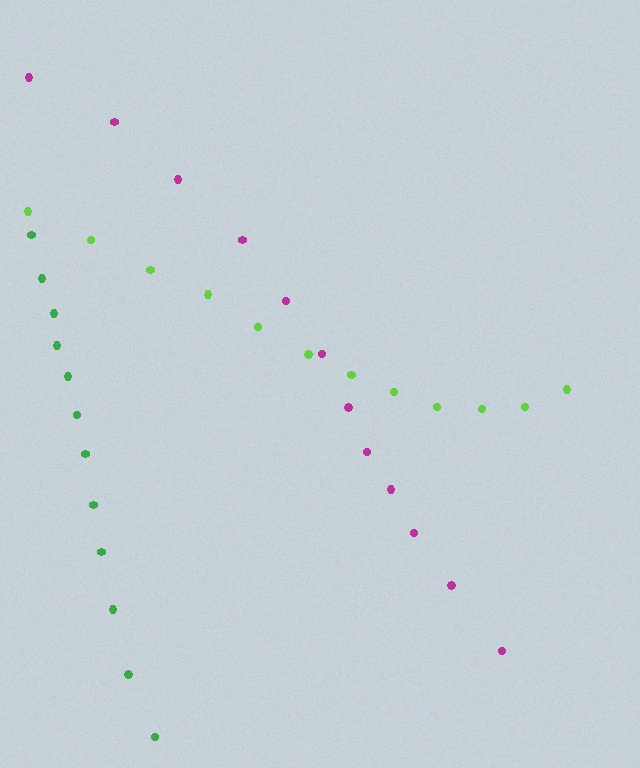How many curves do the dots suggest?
There are 3 distinct paths.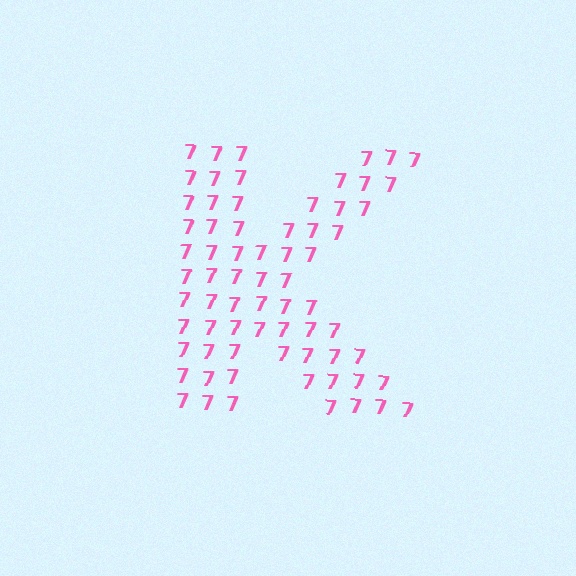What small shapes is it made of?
It is made of small digit 7's.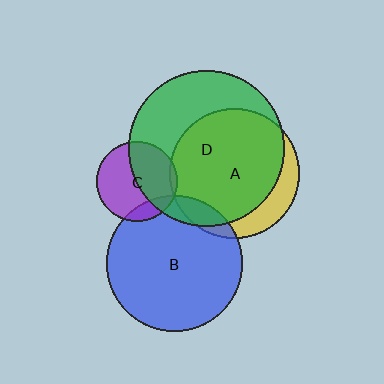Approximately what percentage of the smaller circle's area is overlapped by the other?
Approximately 80%.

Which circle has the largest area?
Circle D (green).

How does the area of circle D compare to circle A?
Approximately 1.4 times.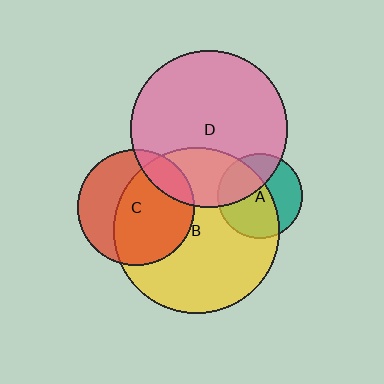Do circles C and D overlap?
Yes.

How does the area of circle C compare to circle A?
Approximately 1.9 times.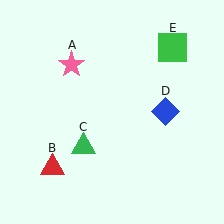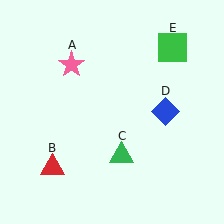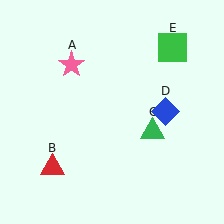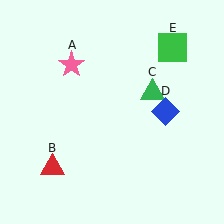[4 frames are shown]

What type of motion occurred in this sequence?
The green triangle (object C) rotated counterclockwise around the center of the scene.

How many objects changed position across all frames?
1 object changed position: green triangle (object C).